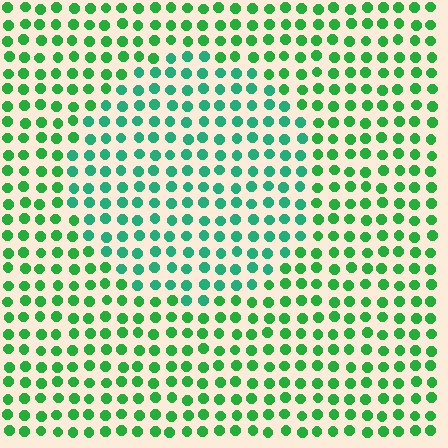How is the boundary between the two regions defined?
The boundary is defined purely by a slight shift in hue (about 27 degrees). Spacing, size, and orientation are identical on both sides.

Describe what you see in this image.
The image is filled with small green elements in a uniform arrangement. A circle-shaped region is visible where the elements are tinted to a slightly different hue, forming a subtle color boundary.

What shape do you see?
I see a circle.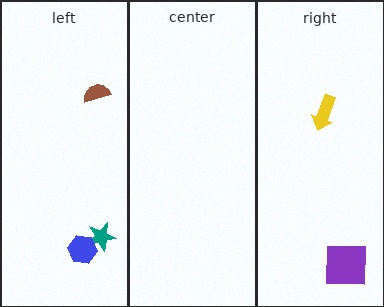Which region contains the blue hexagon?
The left region.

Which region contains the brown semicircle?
The left region.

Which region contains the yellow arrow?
The right region.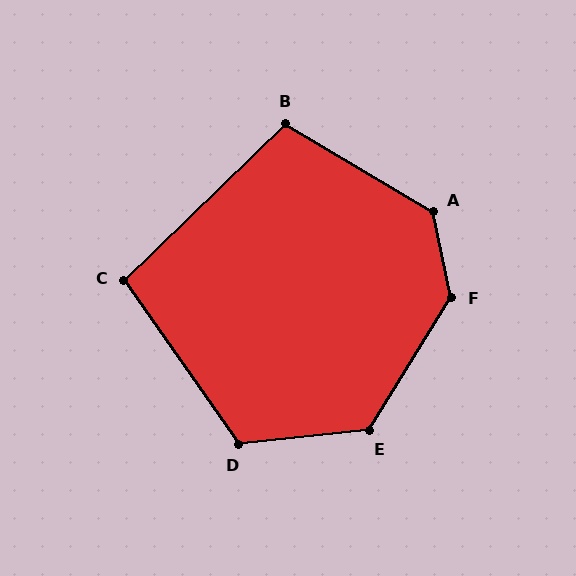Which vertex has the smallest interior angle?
C, at approximately 99 degrees.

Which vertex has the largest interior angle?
F, at approximately 136 degrees.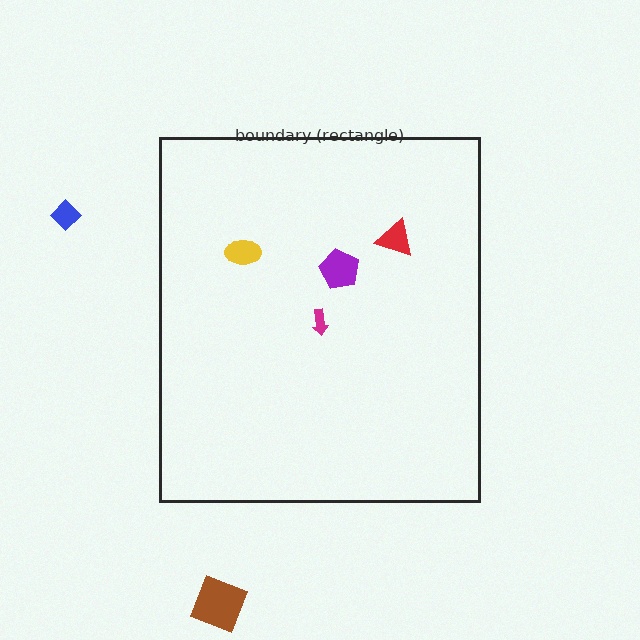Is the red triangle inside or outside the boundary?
Inside.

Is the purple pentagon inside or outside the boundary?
Inside.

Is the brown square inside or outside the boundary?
Outside.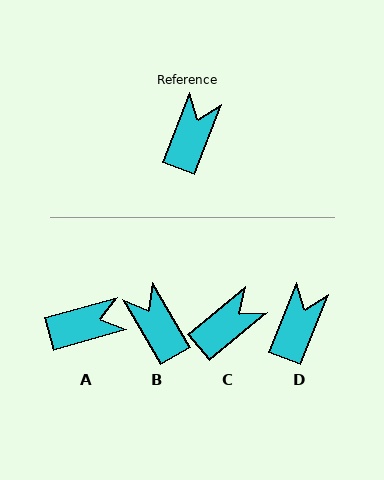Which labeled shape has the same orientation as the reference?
D.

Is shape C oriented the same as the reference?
No, it is off by about 29 degrees.